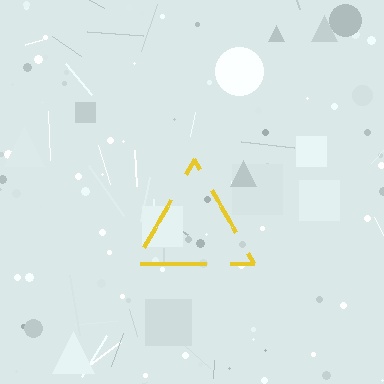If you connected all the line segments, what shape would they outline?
They would outline a triangle.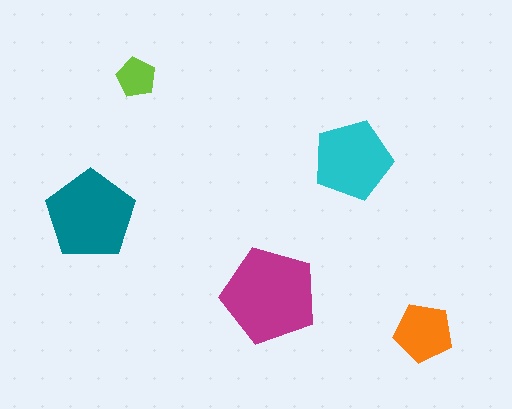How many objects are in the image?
There are 5 objects in the image.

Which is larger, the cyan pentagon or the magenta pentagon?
The magenta one.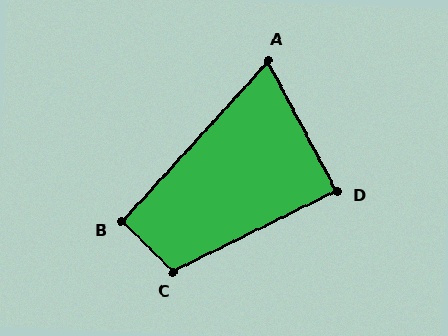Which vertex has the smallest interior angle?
A, at approximately 71 degrees.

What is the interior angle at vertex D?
Approximately 88 degrees (approximately right).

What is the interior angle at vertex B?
Approximately 92 degrees (approximately right).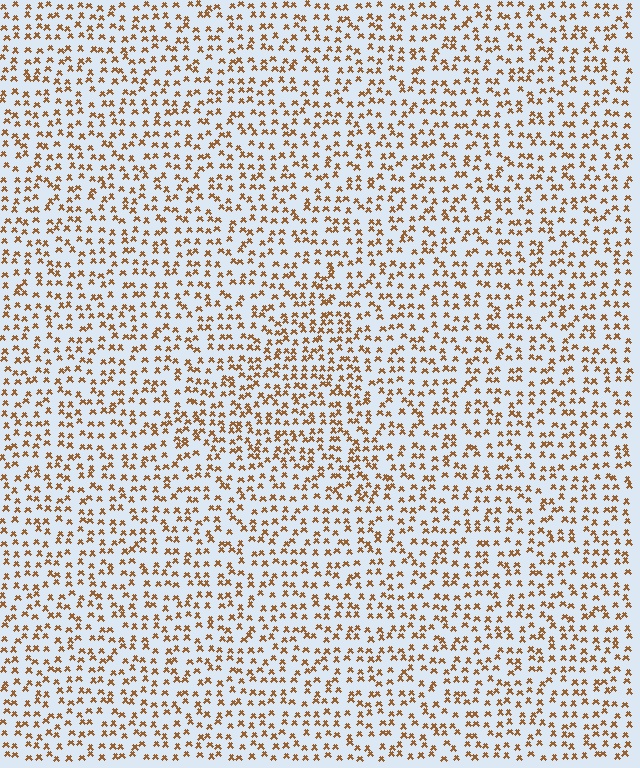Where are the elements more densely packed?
The elements are more densely packed inside the triangle boundary.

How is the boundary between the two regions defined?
The boundary is defined by a change in element density (approximately 1.4x ratio). All elements are the same color, size, and shape.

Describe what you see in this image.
The image contains small brown elements arranged at two different densities. A triangle-shaped region is visible where the elements are more densely packed than the surrounding area.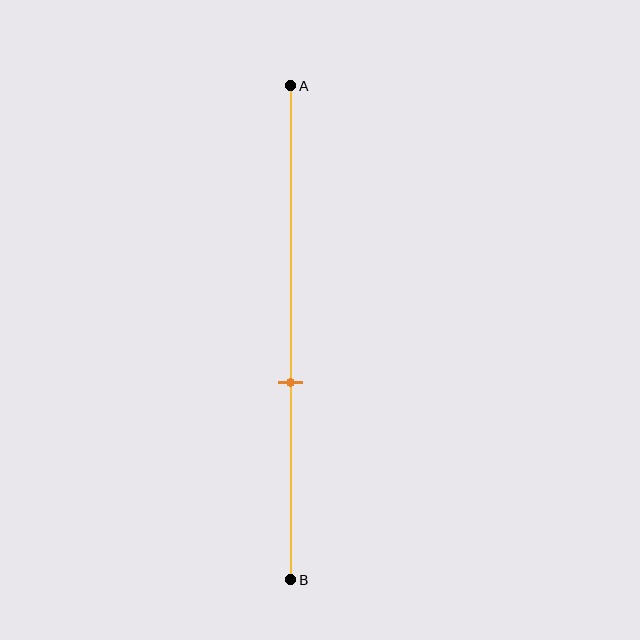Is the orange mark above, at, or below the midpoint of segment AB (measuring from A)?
The orange mark is below the midpoint of segment AB.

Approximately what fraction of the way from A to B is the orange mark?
The orange mark is approximately 60% of the way from A to B.